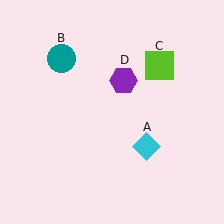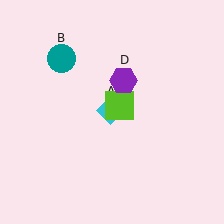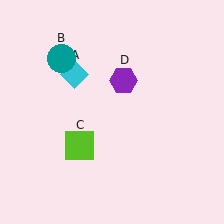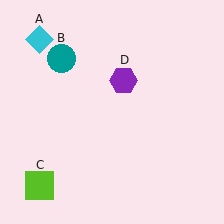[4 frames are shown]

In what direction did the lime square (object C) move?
The lime square (object C) moved down and to the left.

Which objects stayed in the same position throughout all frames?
Teal circle (object B) and purple hexagon (object D) remained stationary.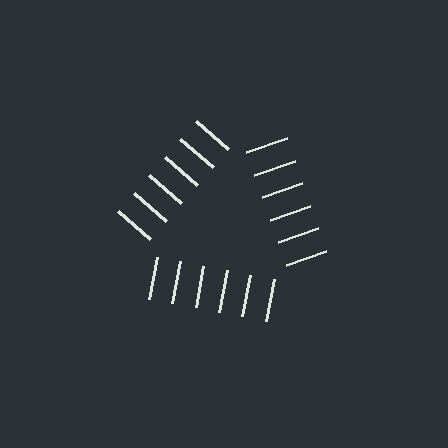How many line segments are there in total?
18 — 6 along each of the 3 edges.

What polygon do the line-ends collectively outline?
An illusory triangle — the line segments terminate on its edges but no continuous stroke is drawn.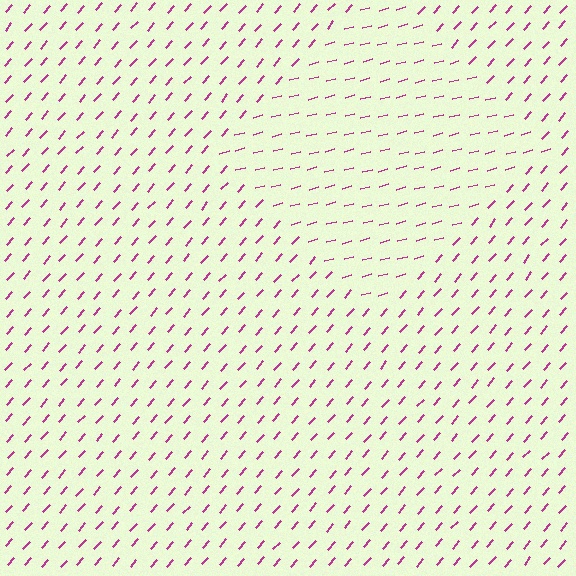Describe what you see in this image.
The image is filled with small magenta line segments. A diamond region in the image has lines oriented differently from the surrounding lines, creating a visible texture boundary.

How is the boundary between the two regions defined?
The boundary is defined purely by a change in line orientation (approximately 34 degrees difference). All lines are the same color and thickness.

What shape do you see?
I see a diamond.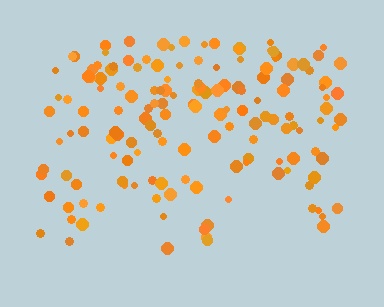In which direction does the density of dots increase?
From bottom to top, with the top side densest.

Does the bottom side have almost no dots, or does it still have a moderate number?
Still a moderate number, just noticeably fewer than the top.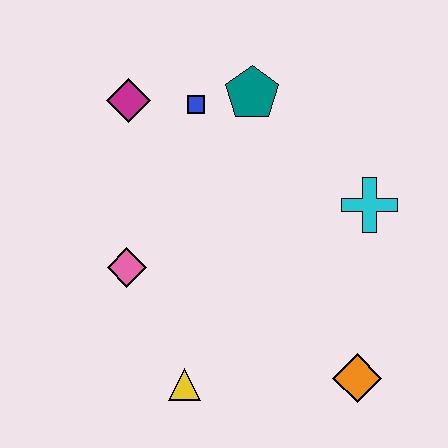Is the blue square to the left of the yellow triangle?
No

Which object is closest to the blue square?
The teal pentagon is closest to the blue square.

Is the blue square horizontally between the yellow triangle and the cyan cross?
Yes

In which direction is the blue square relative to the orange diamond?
The blue square is above the orange diamond.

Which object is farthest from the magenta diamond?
The orange diamond is farthest from the magenta diamond.